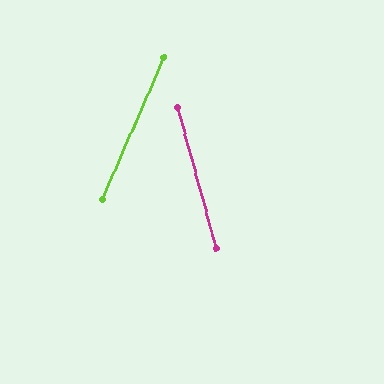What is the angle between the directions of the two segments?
Approximately 39 degrees.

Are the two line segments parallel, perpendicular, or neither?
Neither parallel nor perpendicular — they differ by about 39°.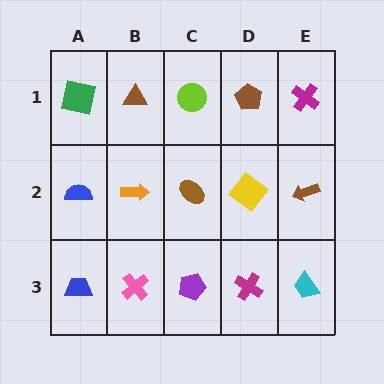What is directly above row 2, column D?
A brown pentagon.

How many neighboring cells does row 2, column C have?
4.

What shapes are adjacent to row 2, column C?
A lime circle (row 1, column C), a purple pentagon (row 3, column C), an orange arrow (row 2, column B), a yellow diamond (row 2, column D).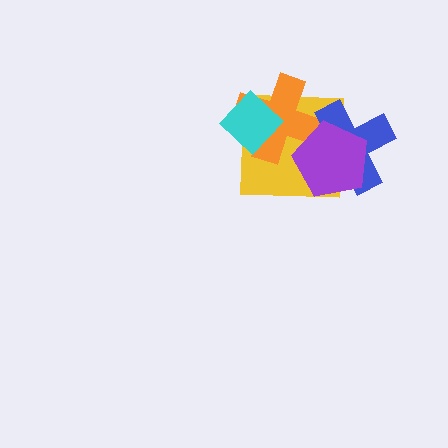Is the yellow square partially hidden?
Yes, it is partially covered by another shape.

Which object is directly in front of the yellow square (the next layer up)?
The orange cross is directly in front of the yellow square.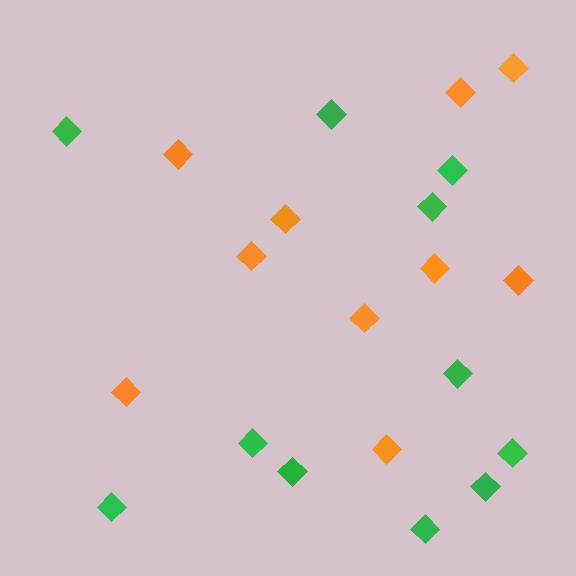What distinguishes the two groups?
There are 2 groups: one group of orange diamonds (10) and one group of green diamonds (11).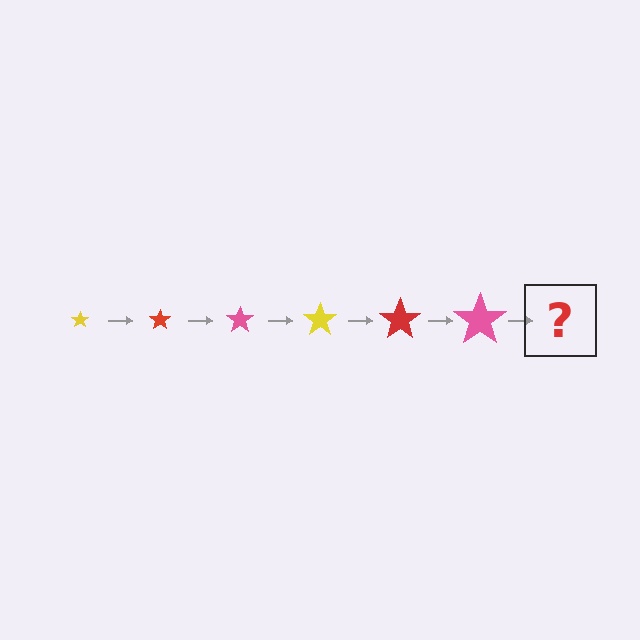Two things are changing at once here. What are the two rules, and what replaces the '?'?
The two rules are that the star grows larger each step and the color cycles through yellow, red, and pink. The '?' should be a yellow star, larger than the previous one.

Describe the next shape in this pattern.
It should be a yellow star, larger than the previous one.